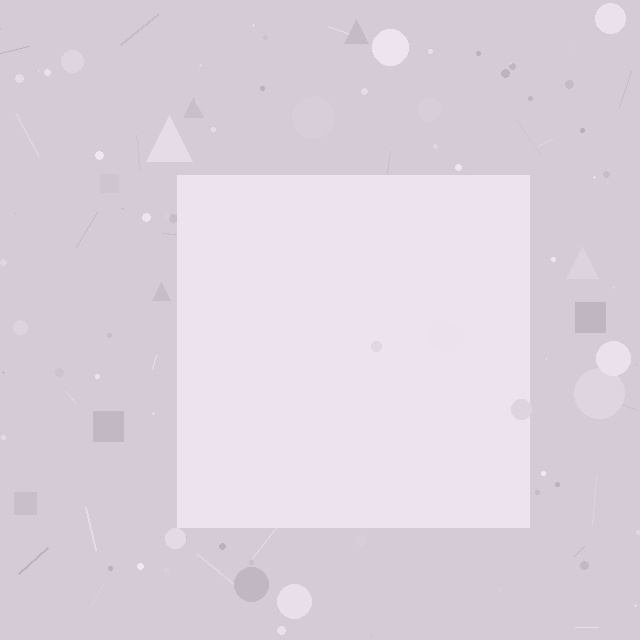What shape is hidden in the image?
A square is hidden in the image.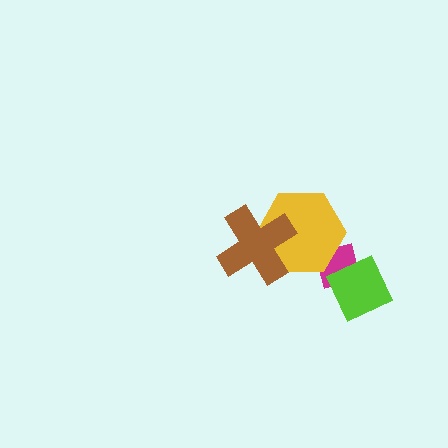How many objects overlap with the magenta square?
2 objects overlap with the magenta square.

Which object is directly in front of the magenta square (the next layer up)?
The yellow hexagon is directly in front of the magenta square.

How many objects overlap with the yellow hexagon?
2 objects overlap with the yellow hexagon.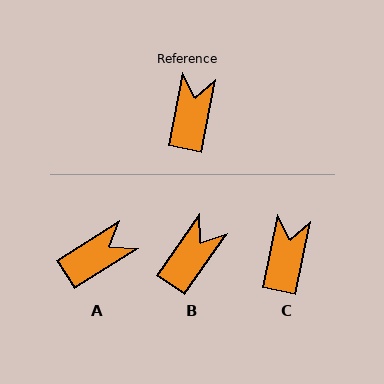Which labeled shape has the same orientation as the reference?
C.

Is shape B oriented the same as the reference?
No, it is off by about 23 degrees.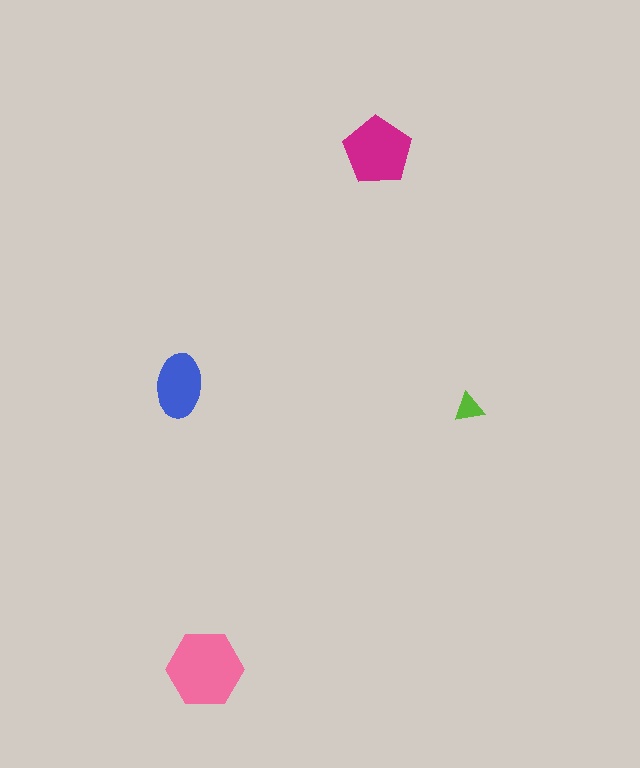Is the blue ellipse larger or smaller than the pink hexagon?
Smaller.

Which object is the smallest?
The lime triangle.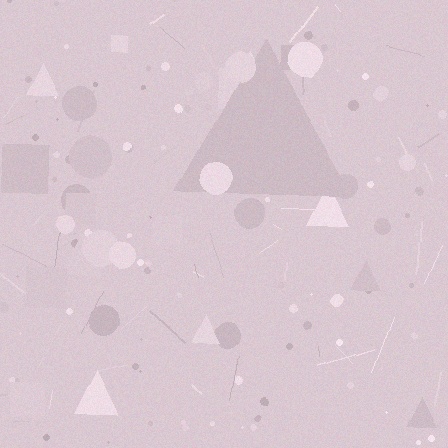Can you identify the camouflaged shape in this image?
The camouflaged shape is a triangle.